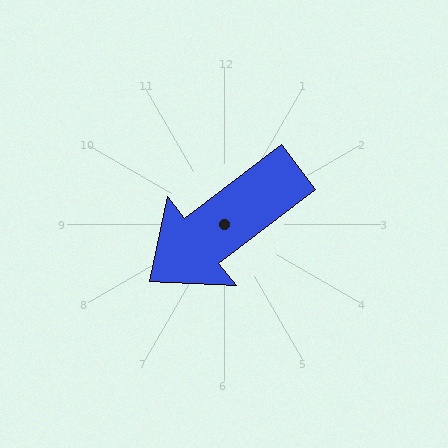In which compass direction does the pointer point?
Southwest.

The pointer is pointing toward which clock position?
Roughly 8 o'clock.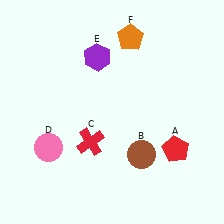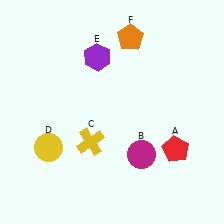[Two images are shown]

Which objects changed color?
B changed from brown to magenta. C changed from red to yellow. D changed from pink to yellow.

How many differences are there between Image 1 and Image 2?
There are 3 differences between the two images.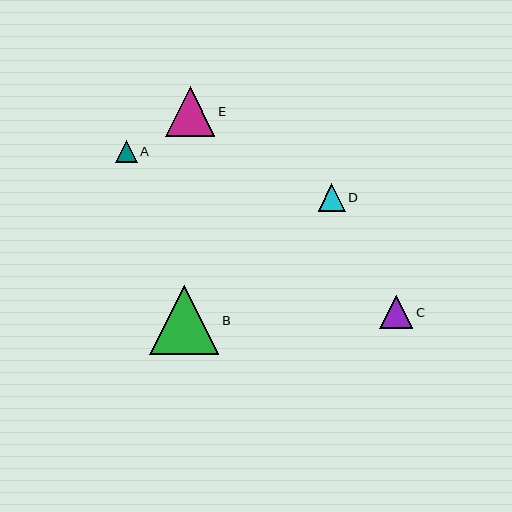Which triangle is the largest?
Triangle B is the largest with a size of approximately 69 pixels.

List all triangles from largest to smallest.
From largest to smallest: B, E, C, D, A.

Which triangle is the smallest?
Triangle A is the smallest with a size of approximately 22 pixels.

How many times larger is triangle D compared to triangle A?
Triangle D is approximately 1.2 times the size of triangle A.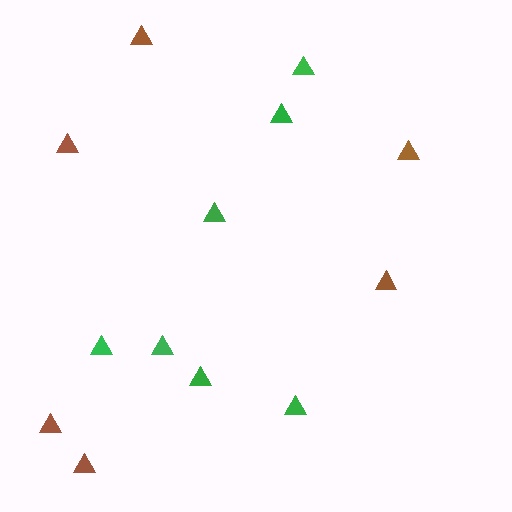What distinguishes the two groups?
There are 2 groups: one group of green triangles (7) and one group of brown triangles (6).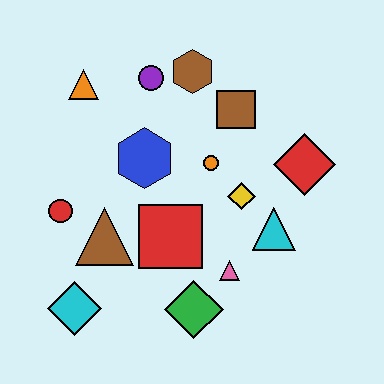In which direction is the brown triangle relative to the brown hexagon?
The brown triangle is below the brown hexagon.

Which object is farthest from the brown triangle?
The red diamond is farthest from the brown triangle.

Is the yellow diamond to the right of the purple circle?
Yes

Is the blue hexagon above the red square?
Yes